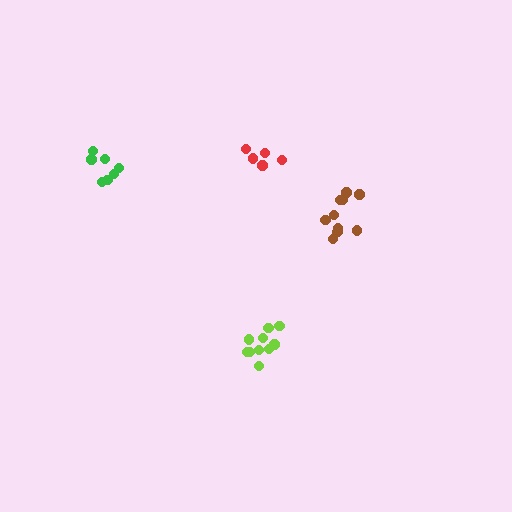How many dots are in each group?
Group 1: 10 dots, Group 2: 5 dots, Group 3: 10 dots, Group 4: 7 dots (32 total).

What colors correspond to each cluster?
The clusters are colored: lime, red, brown, green.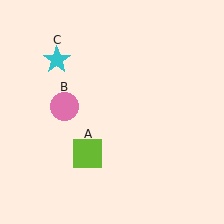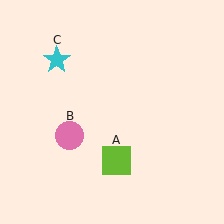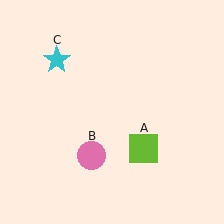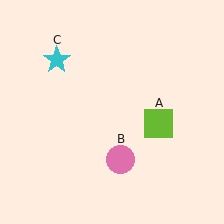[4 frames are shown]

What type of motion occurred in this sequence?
The lime square (object A), pink circle (object B) rotated counterclockwise around the center of the scene.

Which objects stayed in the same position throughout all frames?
Cyan star (object C) remained stationary.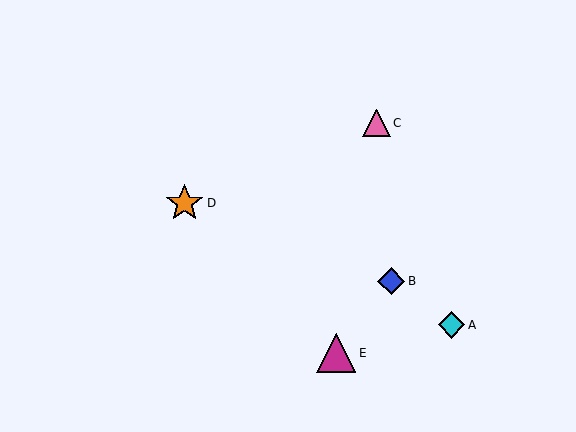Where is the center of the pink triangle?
The center of the pink triangle is at (377, 123).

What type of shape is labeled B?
Shape B is a blue diamond.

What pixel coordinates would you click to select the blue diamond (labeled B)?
Click at (391, 281) to select the blue diamond B.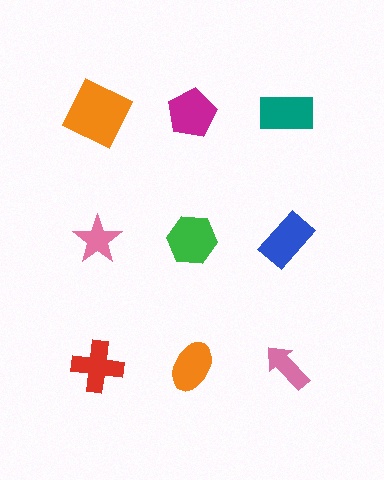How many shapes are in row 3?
3 shapes.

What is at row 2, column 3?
A blue rectangle.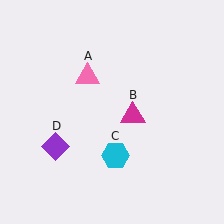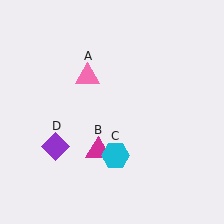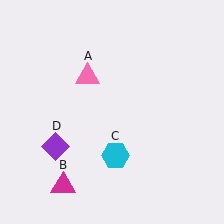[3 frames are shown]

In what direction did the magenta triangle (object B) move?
The magenta triangle (object B) moved down and to the left.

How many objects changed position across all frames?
1 object changed position: magenta triangle (object B).